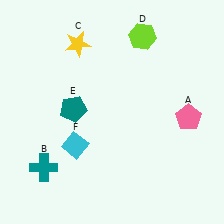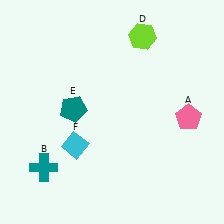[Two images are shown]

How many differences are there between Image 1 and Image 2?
There is 1 difference between the two images.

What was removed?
The yellow star (C) was removed in Image 2.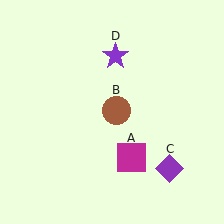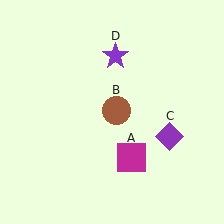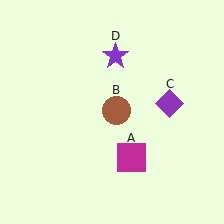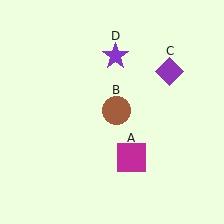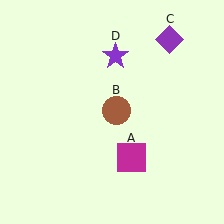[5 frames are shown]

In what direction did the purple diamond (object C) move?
The purple diamond (object C) moved up.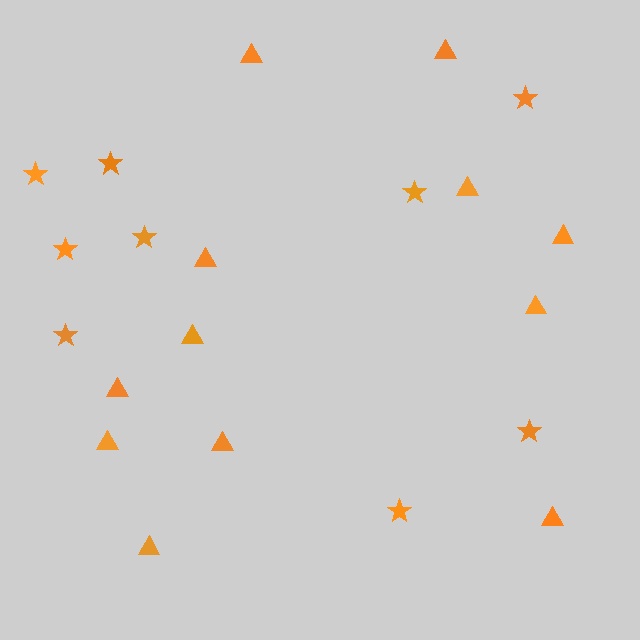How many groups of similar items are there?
There are 2 groups: one group of stars (9) and one group of triangles (12).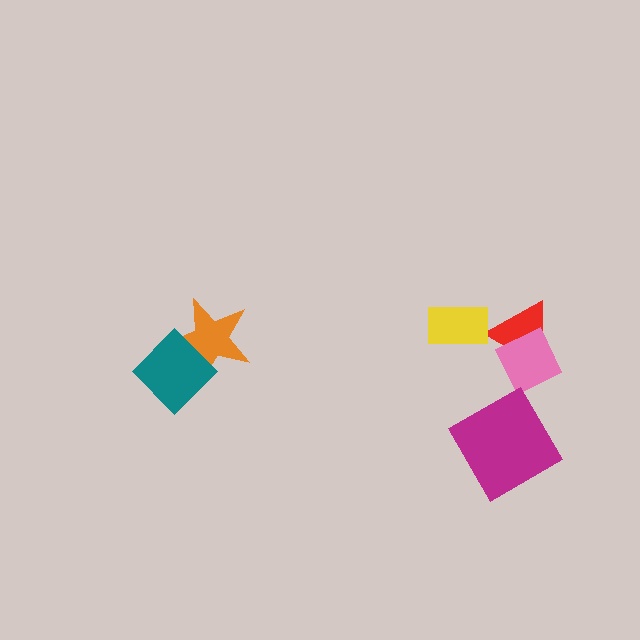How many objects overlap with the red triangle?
1 object overlaps with the red triangle.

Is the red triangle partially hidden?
Yes, it is partially covered by another shape.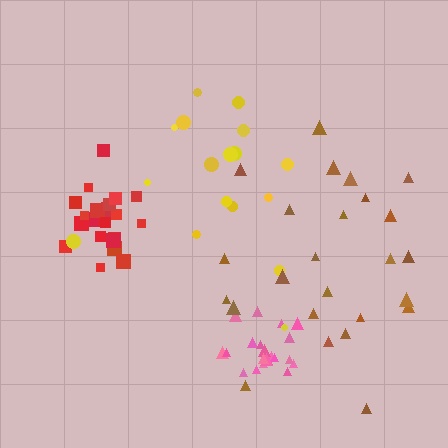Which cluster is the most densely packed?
Pink.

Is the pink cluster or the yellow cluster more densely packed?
Pink.